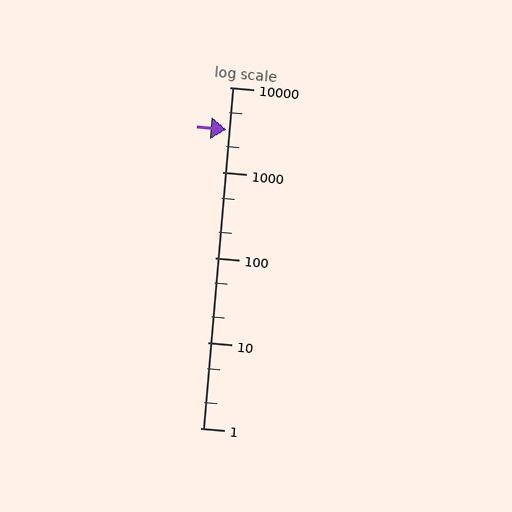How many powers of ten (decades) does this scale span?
The scale spans 4 decades, from 1 to 10000.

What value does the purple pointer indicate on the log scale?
The pointer indicates approximately 3200.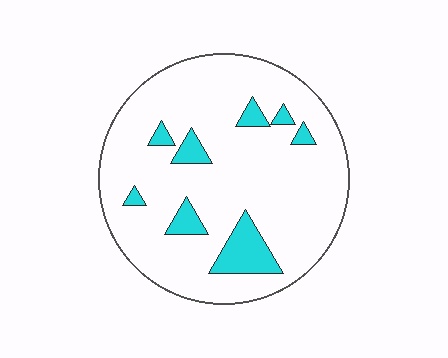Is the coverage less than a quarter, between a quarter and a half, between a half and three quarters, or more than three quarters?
Less than a quarter.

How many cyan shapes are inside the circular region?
8.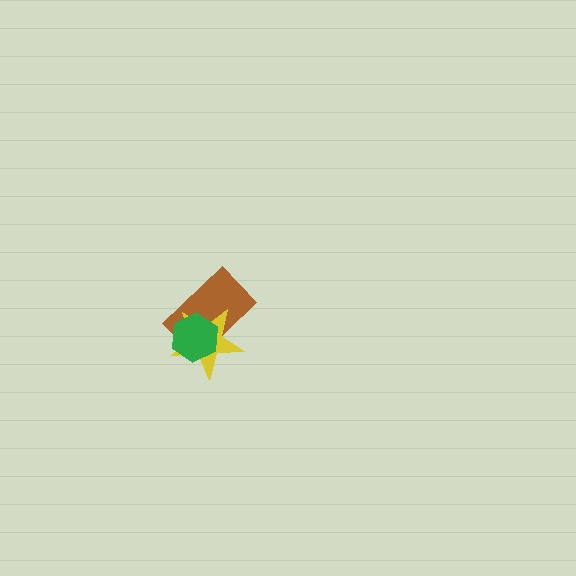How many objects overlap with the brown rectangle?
2 objects overlap with the brown rectangle.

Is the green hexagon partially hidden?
No, no other shape covers it.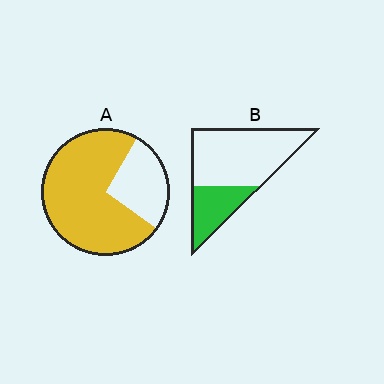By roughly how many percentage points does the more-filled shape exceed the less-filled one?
By roughly 45 percentage points (A over B).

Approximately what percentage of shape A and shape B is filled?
A is approximately 75% and B is approximately 30%.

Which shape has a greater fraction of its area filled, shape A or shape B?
Shape A.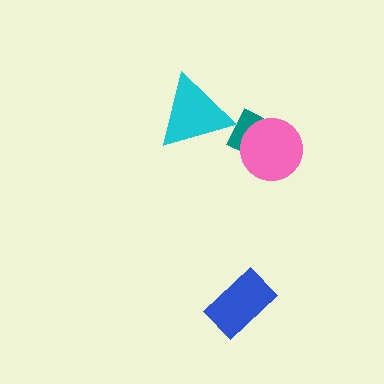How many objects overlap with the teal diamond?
2 objects overlap with the teal diamond.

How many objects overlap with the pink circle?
1 object overlaps with the pink circle.